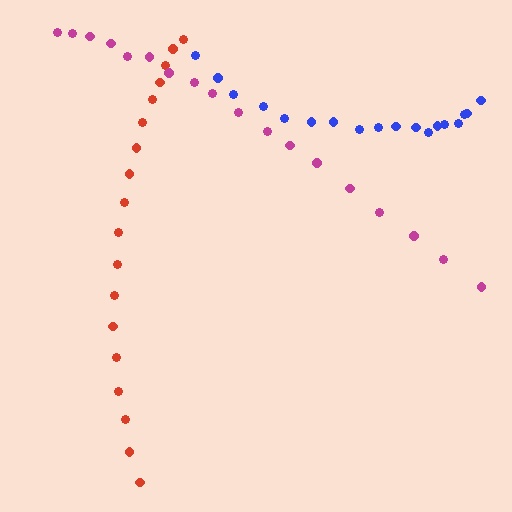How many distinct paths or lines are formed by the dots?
There are 3 distinct paths.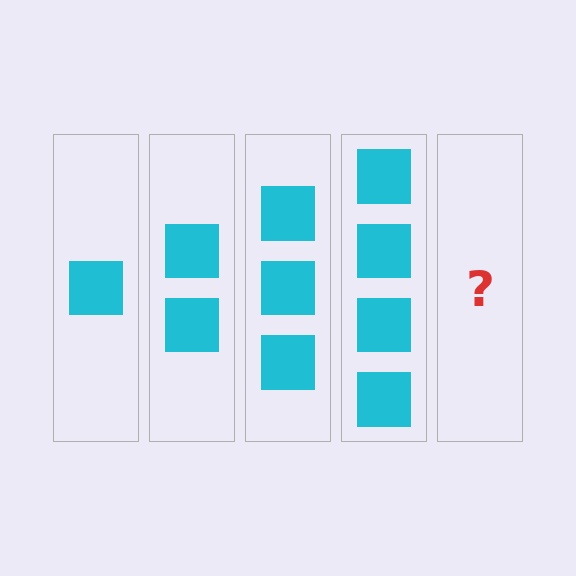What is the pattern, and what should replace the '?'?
The pattern is that each step adds one more square. The '?' should be 5 squares.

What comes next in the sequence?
The next element should be 5 squares.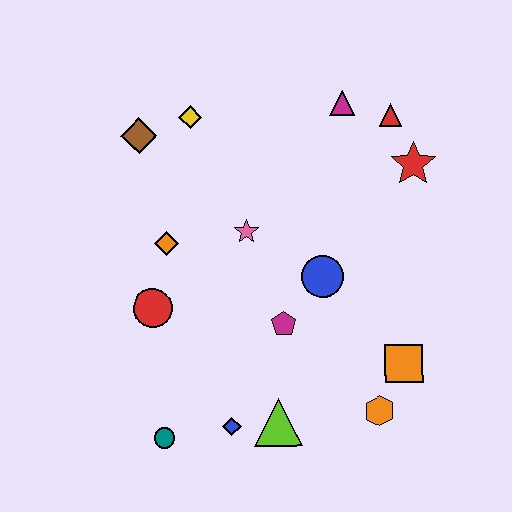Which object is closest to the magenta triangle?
The red triangle is closest to the magenta triangle.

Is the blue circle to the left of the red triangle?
Yes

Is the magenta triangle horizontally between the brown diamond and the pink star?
No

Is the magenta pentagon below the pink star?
Yes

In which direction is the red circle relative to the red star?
The red circle is to the left of the red star.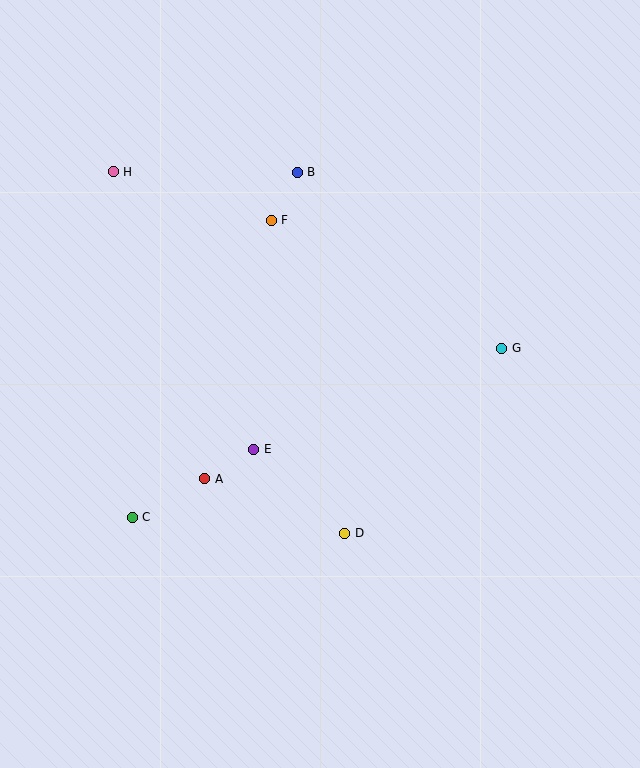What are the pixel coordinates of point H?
Point H is at (113, 172).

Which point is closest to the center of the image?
Point E at (254, 449) is closest to the center.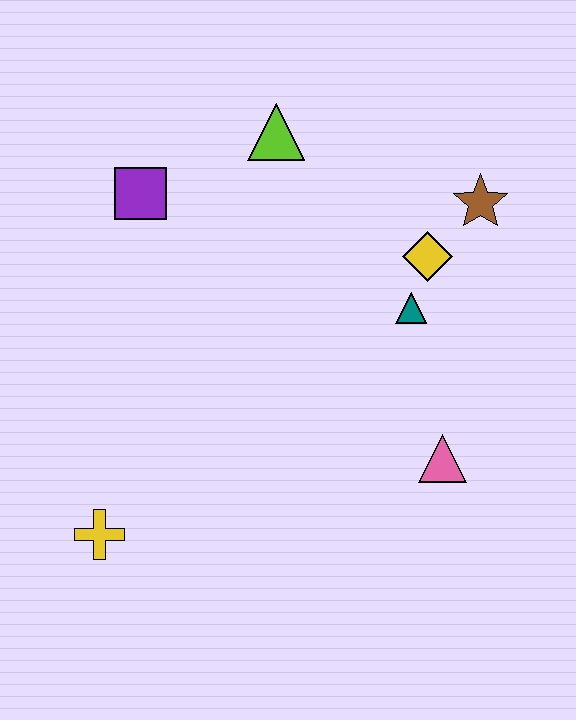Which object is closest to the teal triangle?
The yellow diamond is closest to the teal triangle.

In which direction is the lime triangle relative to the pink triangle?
The lime triangle is above the pink triangle.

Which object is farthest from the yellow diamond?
The yellow cross is farthest from the yellow diamond.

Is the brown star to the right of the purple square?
Yes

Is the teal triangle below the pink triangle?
No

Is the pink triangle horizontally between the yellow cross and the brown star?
Yes